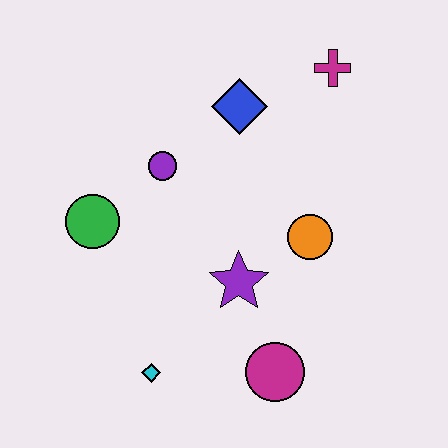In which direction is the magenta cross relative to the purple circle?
The magenta cross is to the right of the purple circle.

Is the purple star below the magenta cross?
Yes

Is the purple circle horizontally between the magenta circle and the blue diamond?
No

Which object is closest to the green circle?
The purple circle is closest to the green circle.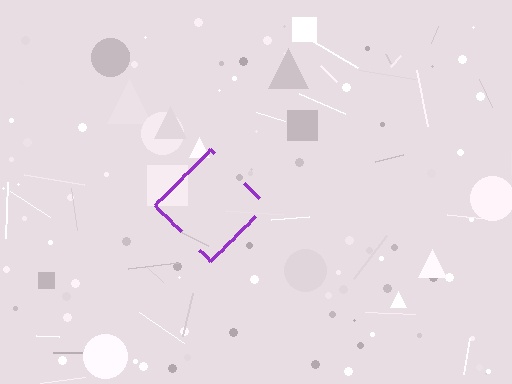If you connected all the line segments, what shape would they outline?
They would outline a diamond.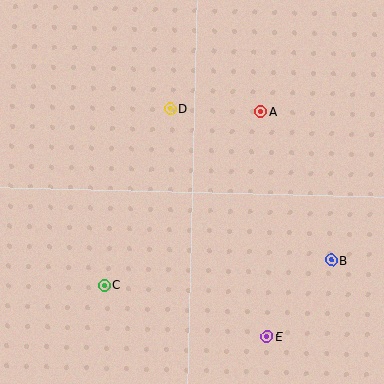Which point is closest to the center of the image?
Point D at (170, 109) is closest to the center.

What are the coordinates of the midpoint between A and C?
The midpoint between A and C is at (182, 198).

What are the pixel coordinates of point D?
Point D is at (170, 109).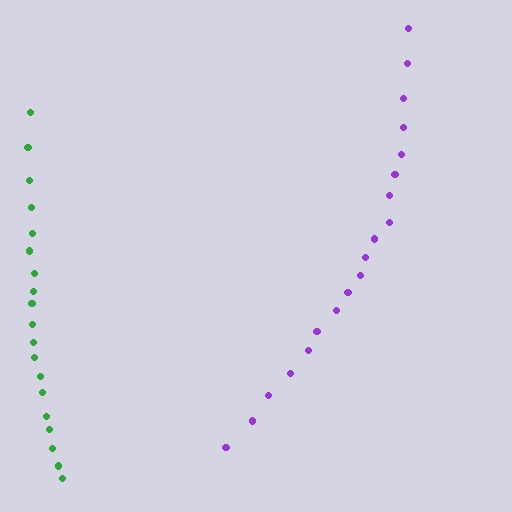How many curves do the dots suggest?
There are 2 distinct paths.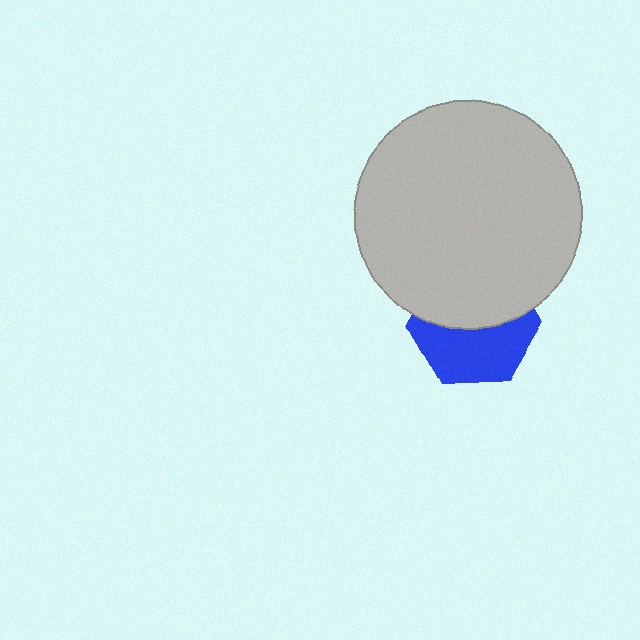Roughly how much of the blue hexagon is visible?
About half of it is visible (roughly 51%).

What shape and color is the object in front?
The object in front is a light gray circle.